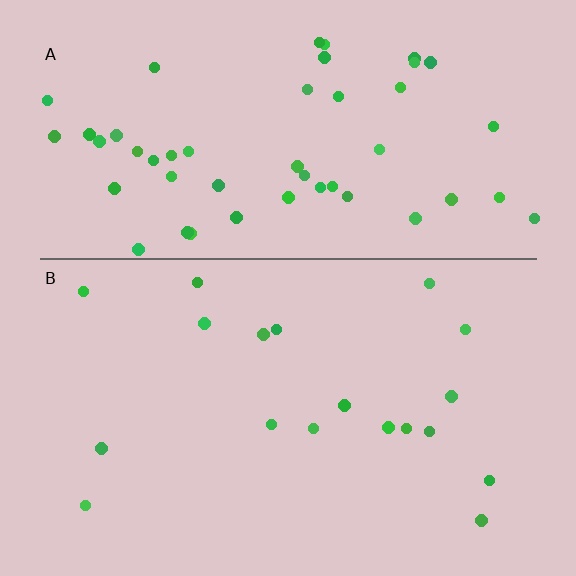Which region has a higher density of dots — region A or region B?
A (the top).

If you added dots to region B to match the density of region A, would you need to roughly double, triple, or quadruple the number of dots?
Approximately triple.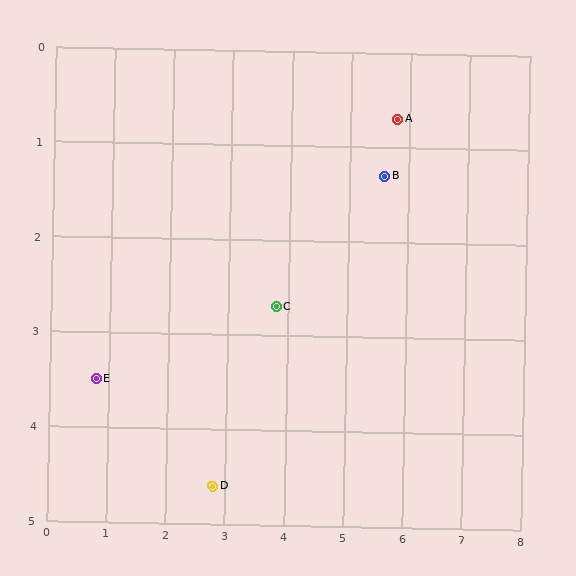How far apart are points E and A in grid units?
Points E and A are about 5.7 grid units apart.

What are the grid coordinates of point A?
Point A is at approximately (5.8, 0.7).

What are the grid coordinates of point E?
Point E is at approximately (0.8, 3.5).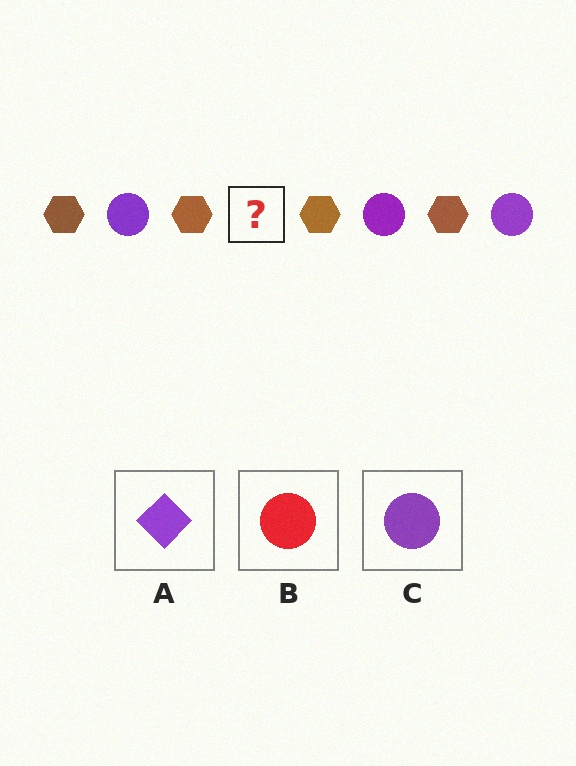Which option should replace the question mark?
Option C.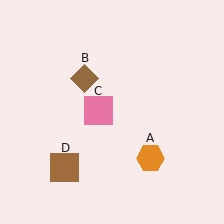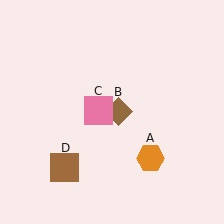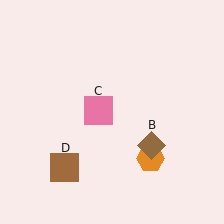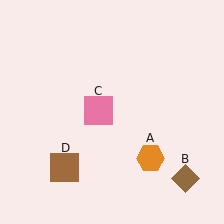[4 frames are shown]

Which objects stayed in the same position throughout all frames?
Orange hexagon (object A) and pink square (object C) and brown square (object D) remained stationary.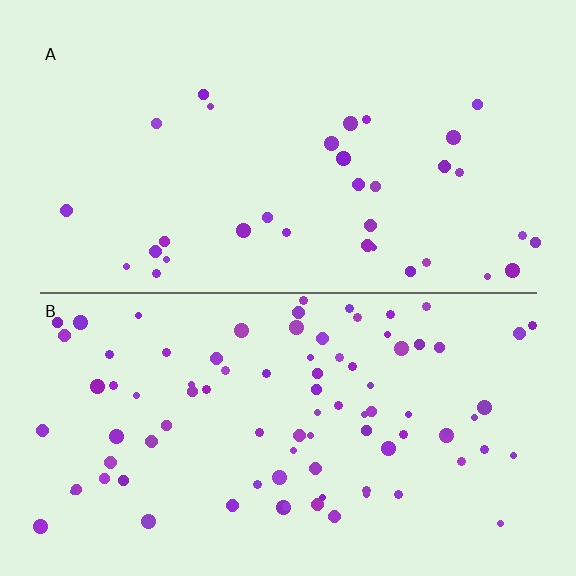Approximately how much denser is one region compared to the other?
Approximately 2.6× — region B over region A.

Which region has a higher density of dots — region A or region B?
B (the bottom).